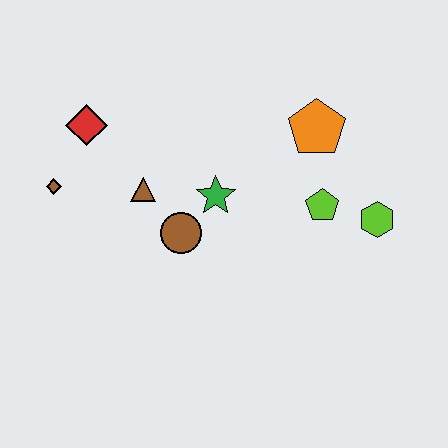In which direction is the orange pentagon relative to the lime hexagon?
The orange pentagon is above the lime hexagon.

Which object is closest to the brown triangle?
The brown circle is closest to the brown triangle.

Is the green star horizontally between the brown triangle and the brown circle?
No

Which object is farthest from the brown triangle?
The lime hexagon is farthest from the brown triangle.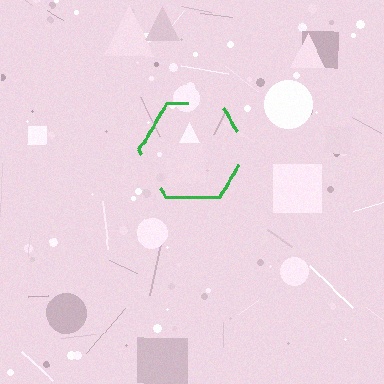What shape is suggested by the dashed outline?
The dashed outline suggests a hexagon.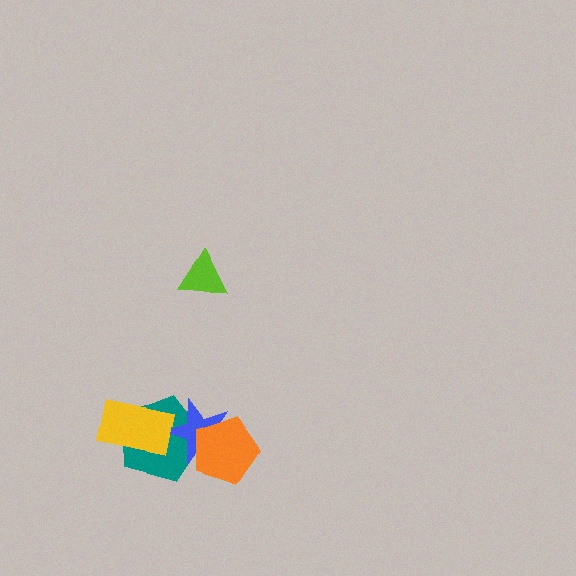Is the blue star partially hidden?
Yes, it is partially covered by another shape.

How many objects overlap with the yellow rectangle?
1 object overlaps with the yellow rectangle.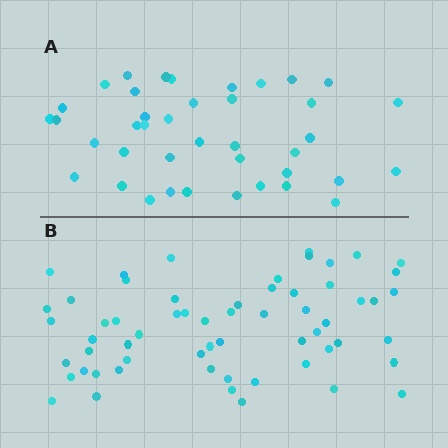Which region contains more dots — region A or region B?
Region B (the bottom region) has more dots.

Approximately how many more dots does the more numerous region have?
Region B has approximately 20 more dots than region A.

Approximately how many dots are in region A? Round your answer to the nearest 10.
About 40 dots.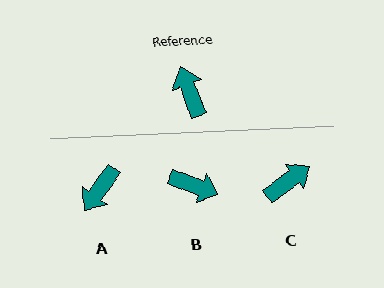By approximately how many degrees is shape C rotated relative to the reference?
Approximately 75 degrees clockwise.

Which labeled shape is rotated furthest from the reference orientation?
B, about 132 degrees away.